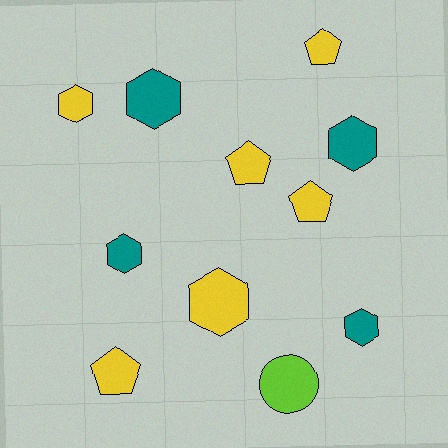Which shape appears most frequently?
Hexagon, with 6 objects.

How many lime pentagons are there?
There are no lime pentagons.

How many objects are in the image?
There are 11 objects.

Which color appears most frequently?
Yellow, with 6 objects.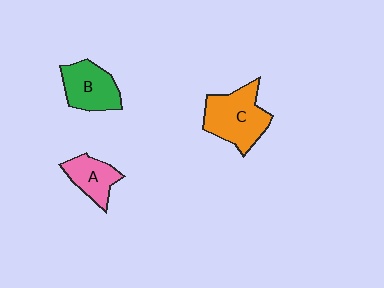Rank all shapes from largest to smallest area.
From largest to smallest: C (orange), B (green), A (pink).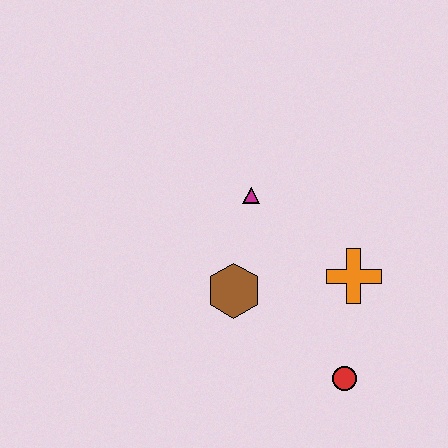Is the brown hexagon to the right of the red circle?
No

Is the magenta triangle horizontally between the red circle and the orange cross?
No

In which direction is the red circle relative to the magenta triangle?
The red circle is below the magenta triangle.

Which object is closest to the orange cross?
The red circle is closest to the orange cross.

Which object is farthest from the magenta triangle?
The red circle is farthest from the magenta triangle.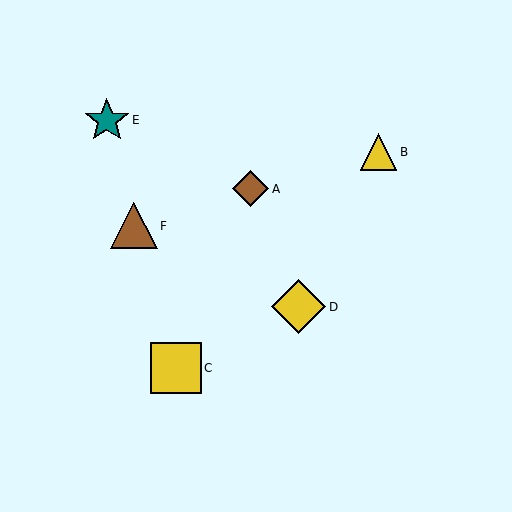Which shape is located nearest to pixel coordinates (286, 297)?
The yellow diamond (labeled D) at (298, 307) is nearest to that location.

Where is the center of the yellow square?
The center of the yellow square is at (176, 368).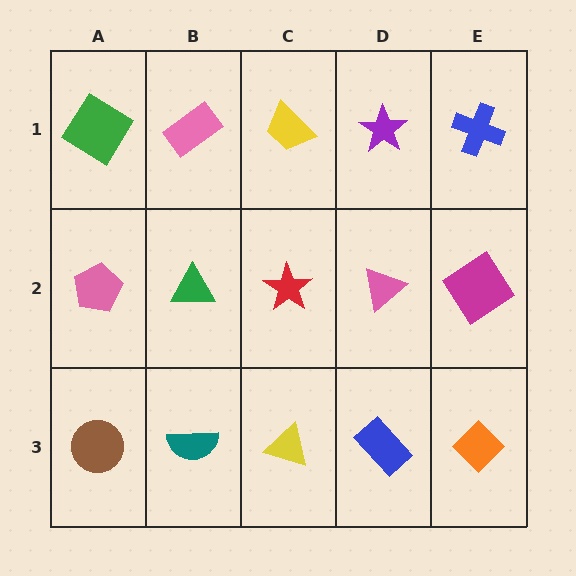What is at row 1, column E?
A blue cross.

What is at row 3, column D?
A blue rectangle.